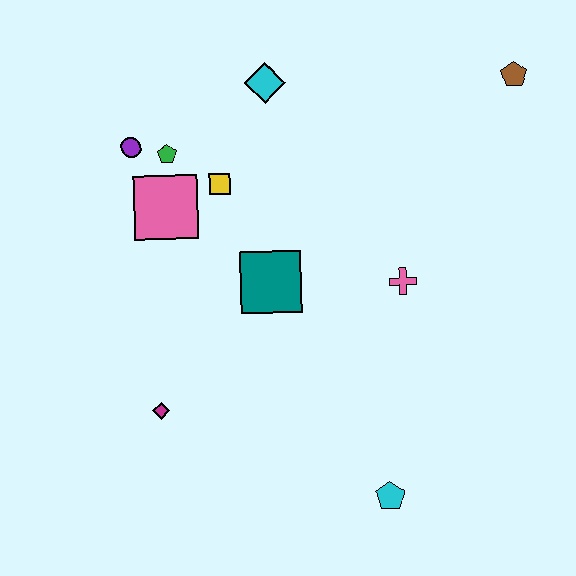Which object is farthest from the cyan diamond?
The cyan pentagon is farthest from the cyan diamond.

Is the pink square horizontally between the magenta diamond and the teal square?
Yes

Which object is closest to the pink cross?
The teal square is closest to the pink cross.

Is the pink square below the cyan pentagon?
No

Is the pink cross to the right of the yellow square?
Yes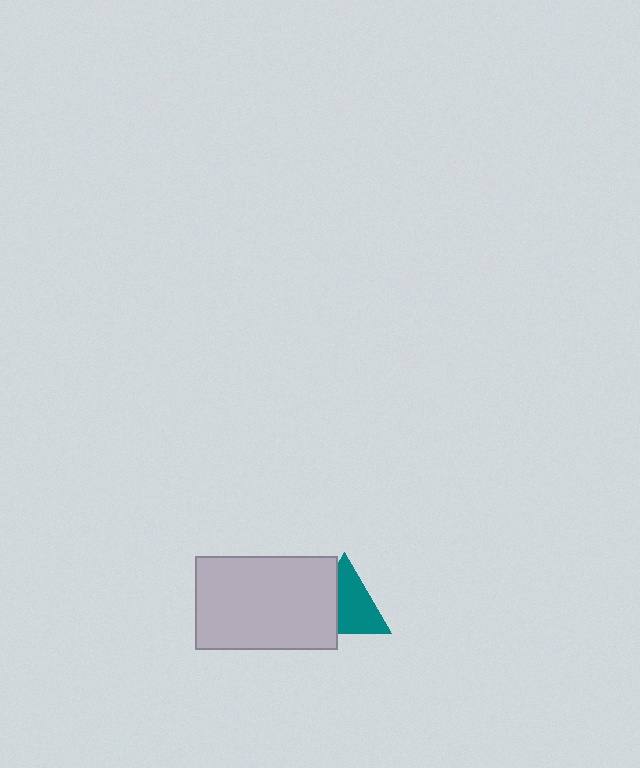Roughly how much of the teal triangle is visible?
About half of it is visible (roughly 64%).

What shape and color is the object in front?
The object in front is a light gray rectangle.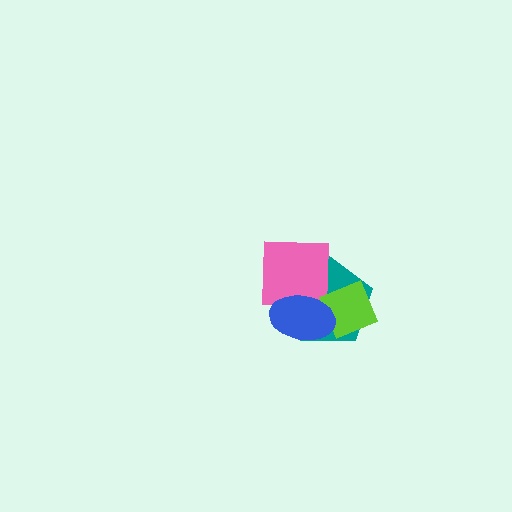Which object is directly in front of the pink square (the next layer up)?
The lime diamond is directly in front of the pink square.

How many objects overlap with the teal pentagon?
3 objects overlap with the teal pentagon.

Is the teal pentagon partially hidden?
Yes, it is partially covered by another shape.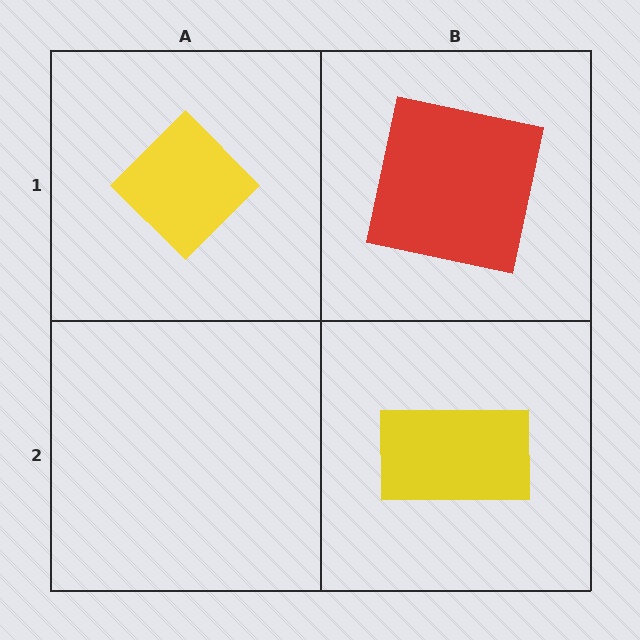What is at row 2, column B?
A yellow rectangle.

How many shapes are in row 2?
1 shape.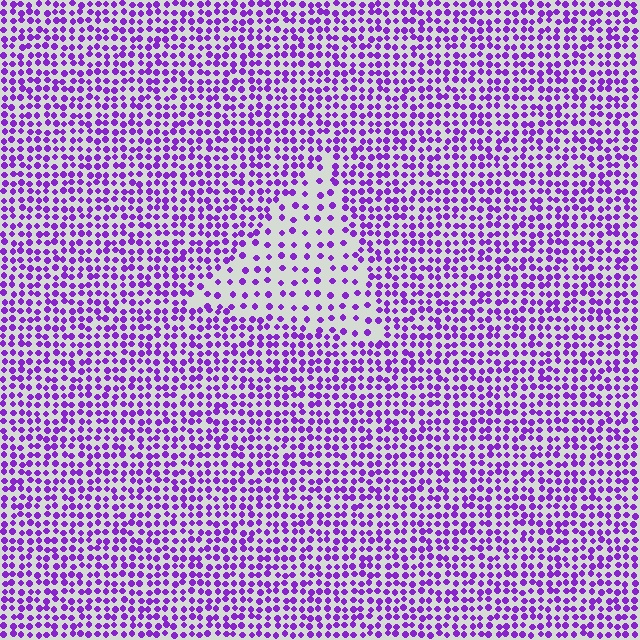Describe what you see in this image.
The image contains small purple elements arranged at two different densities. A triangle-shaped region is visible where the elements are less densely packed than the surrounding area.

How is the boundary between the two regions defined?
The boundary is defined by a change in element density (approximately 2.2x ratio). All elements are the same color, size, and shape.